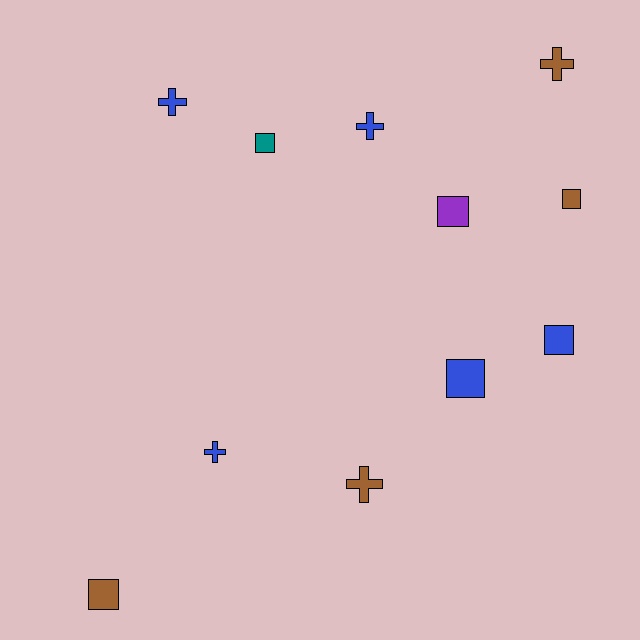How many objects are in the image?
There are 11 objects.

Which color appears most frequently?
Blue, with 5 objects.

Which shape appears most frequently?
Square, with 6 objects.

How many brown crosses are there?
There are 2 brown crosses.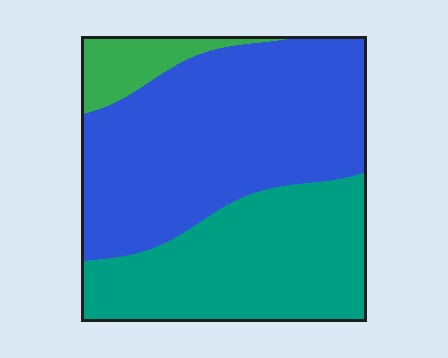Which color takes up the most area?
Blue, at roughly 55%.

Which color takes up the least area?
Green, at roughly 10%.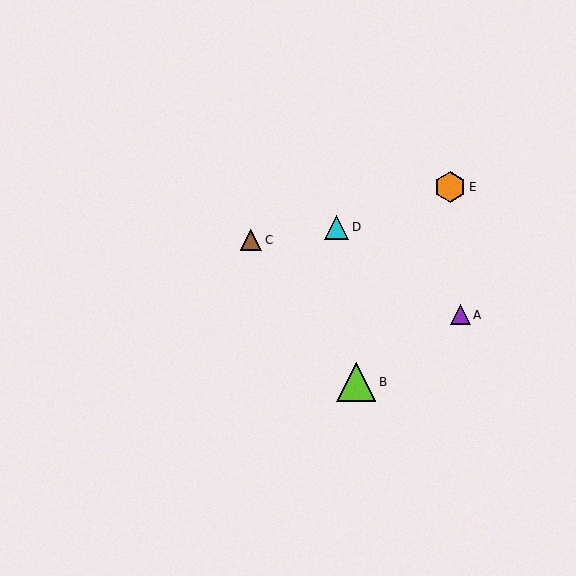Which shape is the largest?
The lime triangle (labeled B) is the largest.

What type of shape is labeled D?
Shape D is a cyan triangle.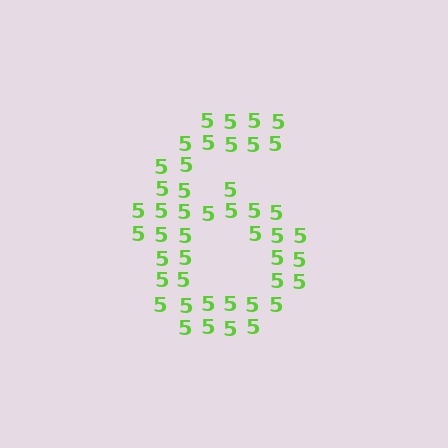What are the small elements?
The small elements are digit 5's.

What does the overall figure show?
The overall figure shows the digit 6.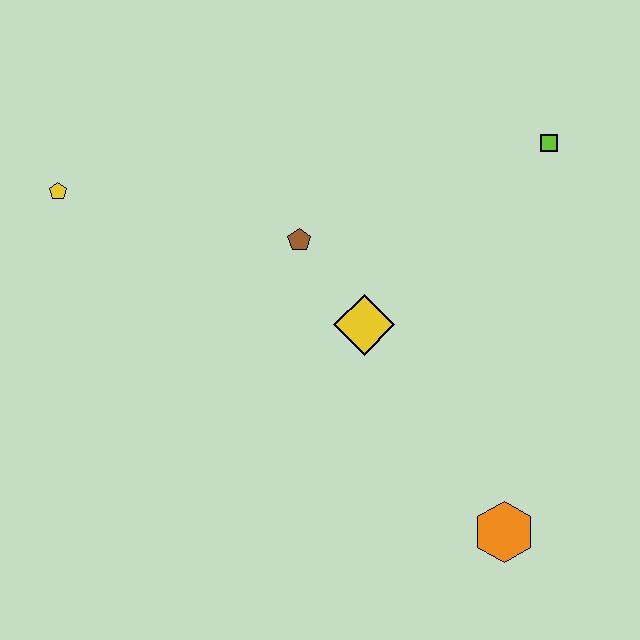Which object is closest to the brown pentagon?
The yellow diamond is closest to the brown pentagon.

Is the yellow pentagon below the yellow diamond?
No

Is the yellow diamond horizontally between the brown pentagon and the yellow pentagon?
No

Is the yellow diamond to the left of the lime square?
Yes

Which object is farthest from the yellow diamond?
The yellow pentagon is farthest from the yellow diamond.